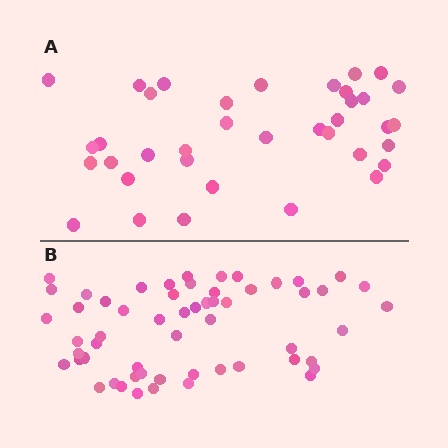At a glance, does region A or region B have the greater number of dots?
Region B (the bottom region) has more dots.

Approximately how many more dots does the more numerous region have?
Region B has approximately 20 more dots than region A.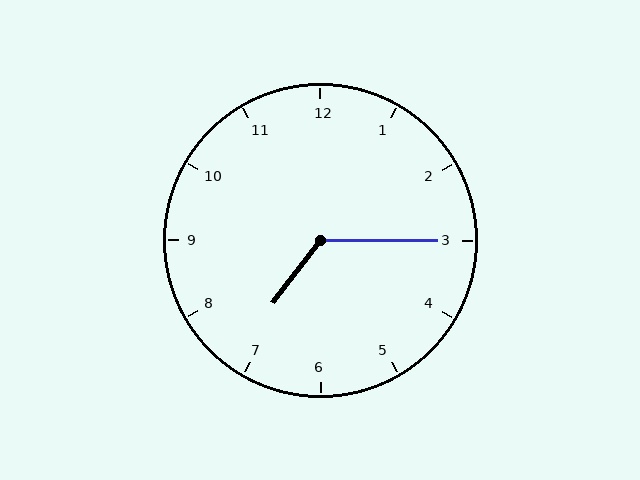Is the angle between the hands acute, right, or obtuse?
It is obtuse.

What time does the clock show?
7:15.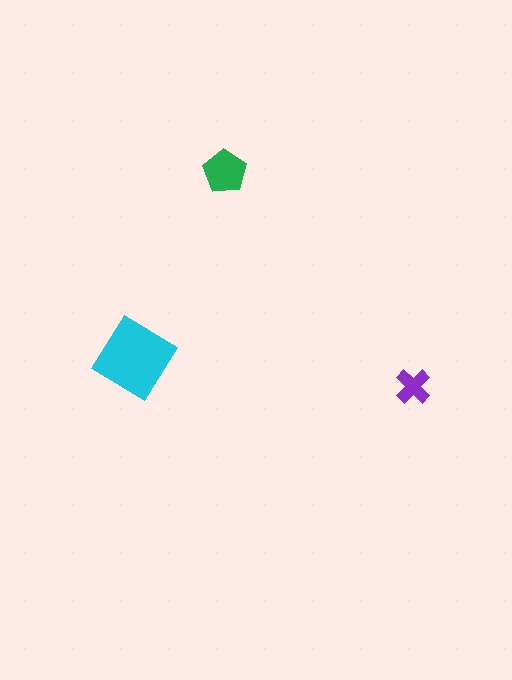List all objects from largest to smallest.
The cyan diamond, the green pentagon, the purple cross.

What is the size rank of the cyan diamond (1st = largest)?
1st.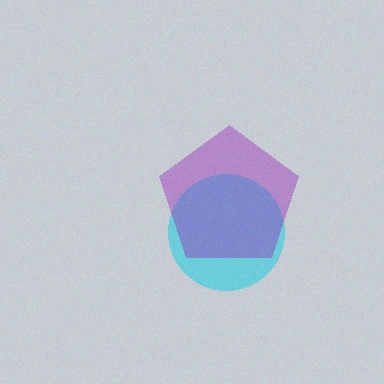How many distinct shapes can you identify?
There are 2 distinct shapes: a cyan circle, a purple pentagon.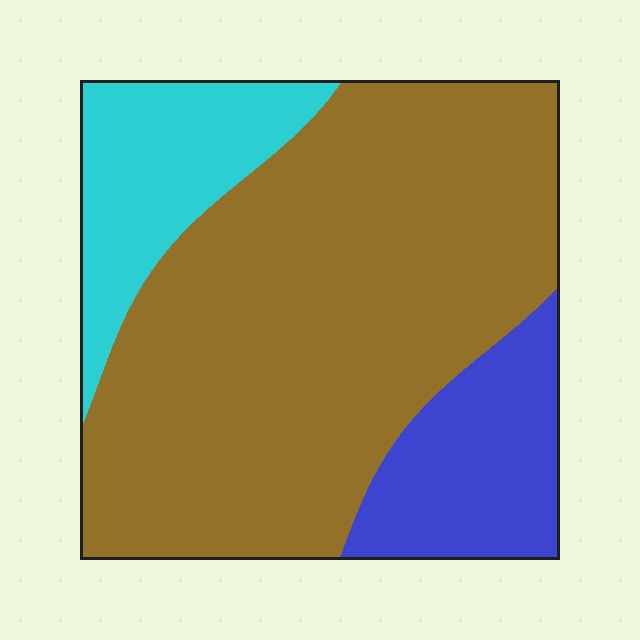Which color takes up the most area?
Brown, at roughly 70%.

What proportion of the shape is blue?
Blue covers about 15% of the shape.